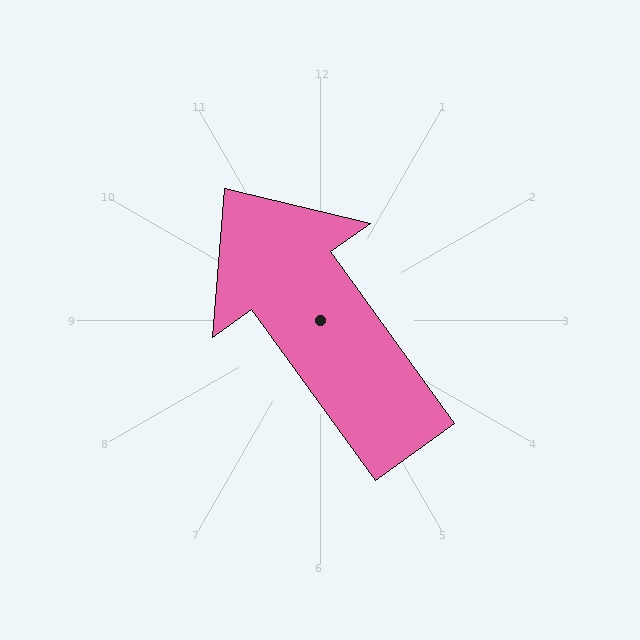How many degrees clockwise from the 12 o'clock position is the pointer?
Approximately 324 degrees.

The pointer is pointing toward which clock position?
Roughly 11 o'clock.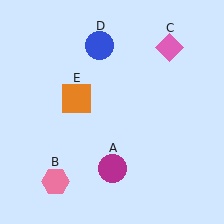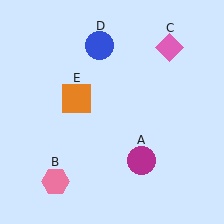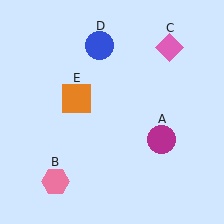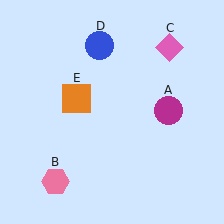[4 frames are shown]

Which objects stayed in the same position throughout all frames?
Pink hexagon (object B) and pink diamond (object C) and blue circle (object D) and orange square (object E) remained stationary.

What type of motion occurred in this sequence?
The magenta circle (object A) rotated counterclockwise around the center of the scene.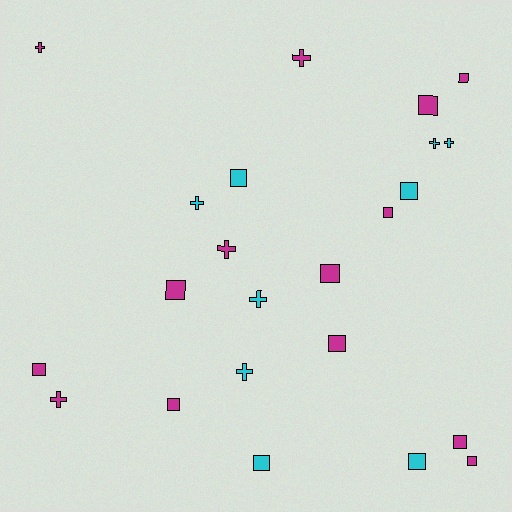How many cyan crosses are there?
There are 5 cyan crosses.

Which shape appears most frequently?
Square, with 14 objects.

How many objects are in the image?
There are 23 objects.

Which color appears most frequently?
Magenta, with 14 objects.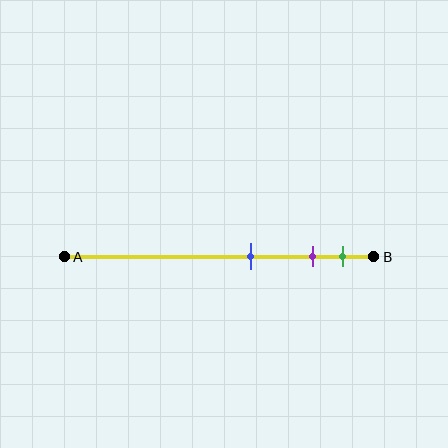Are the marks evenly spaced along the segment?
No, the marks are not evenly spaced.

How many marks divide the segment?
There are 3 marks dividing the segment.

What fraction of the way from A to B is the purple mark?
The purple mark is approximately 80% (0.8) of the way from A to B.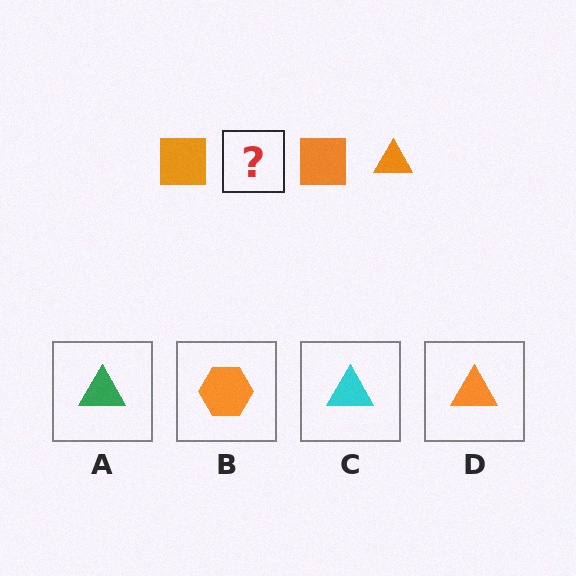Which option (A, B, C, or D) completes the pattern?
D.